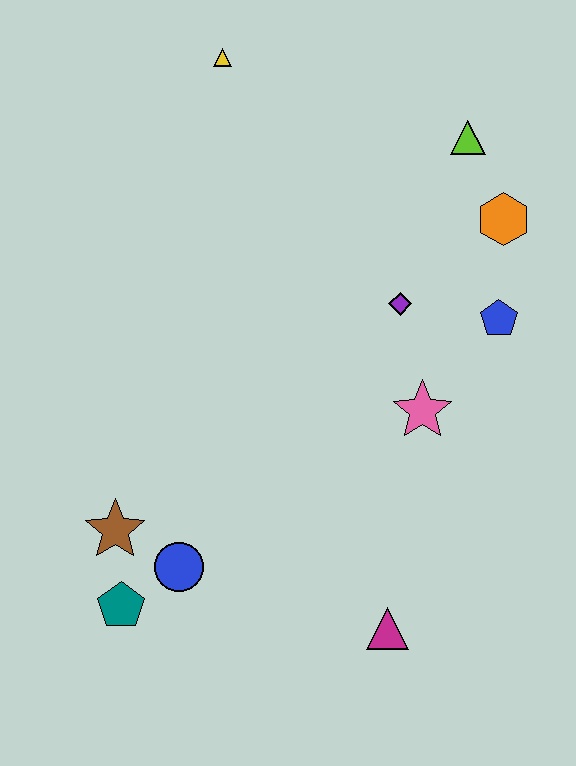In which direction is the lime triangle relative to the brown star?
The lime triangle is above the brown star.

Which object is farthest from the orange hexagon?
The teal pentagon is farthest from the orange hexagon.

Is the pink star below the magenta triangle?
No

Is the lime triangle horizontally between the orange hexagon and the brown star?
Yes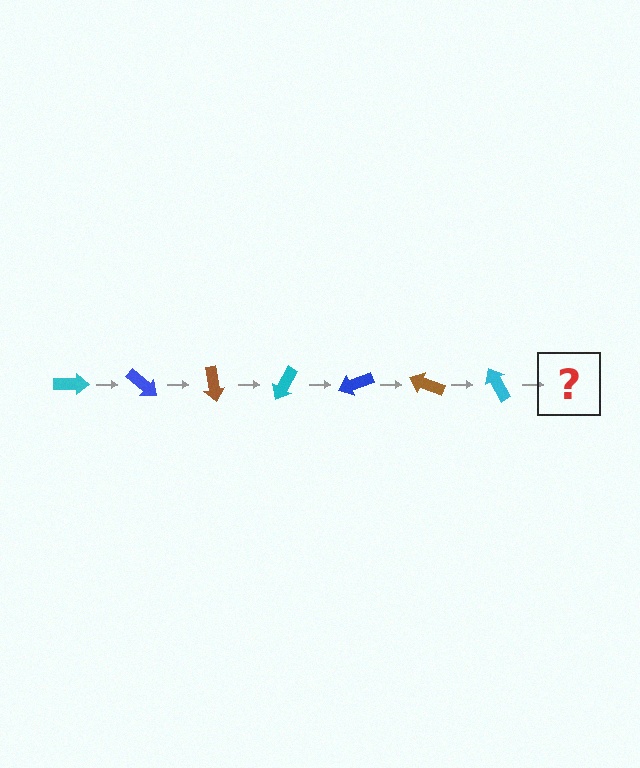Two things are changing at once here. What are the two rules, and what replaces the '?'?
The two rules are that it rotates 40 degrees each step and the color cycles through cyan, blue, and brown. The '?' should be a blue arrow, rotated 280 degrees from the start.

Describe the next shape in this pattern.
It should be a blue arrow, rotated 280 degrees from the start.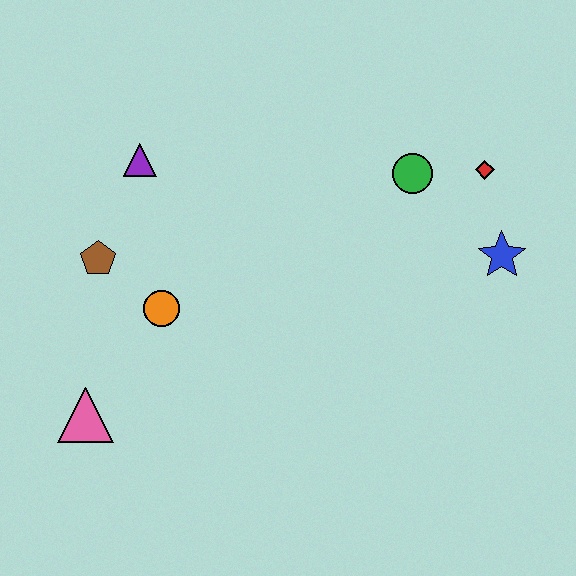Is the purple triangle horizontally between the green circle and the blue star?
No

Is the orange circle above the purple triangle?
No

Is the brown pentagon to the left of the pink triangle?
No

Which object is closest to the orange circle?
The brown pentagon is closest to the orange circle.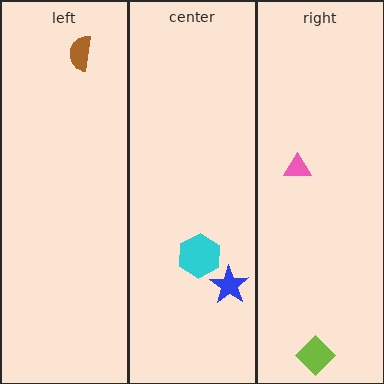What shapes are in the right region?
The lime diamond, the pink triangle.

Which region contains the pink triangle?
The right region.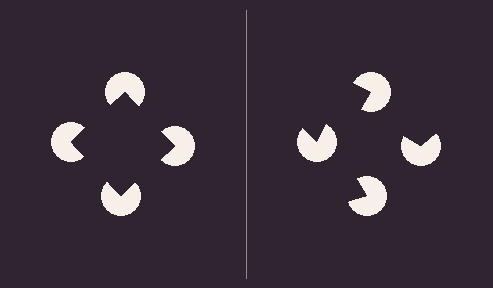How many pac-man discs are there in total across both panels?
8 — 4 on each side.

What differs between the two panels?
The pac-man discs are positioned identically on both sides; only the wedge orientations differ. On the left they align to a square; on the right they are misaligned.